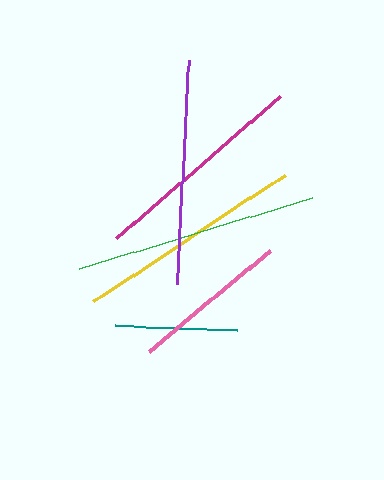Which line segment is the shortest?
The teal line is the shortest at approximately 122 pixels.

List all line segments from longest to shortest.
From longest to shortest: green, yellow, purple, magenta, pink, teal.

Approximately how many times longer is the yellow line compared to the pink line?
The yellow line is approximately 1.4 times the length of the pink line.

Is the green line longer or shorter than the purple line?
The green line is longer than the purple line.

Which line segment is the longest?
The green line is the longest at approximately 244 pixels.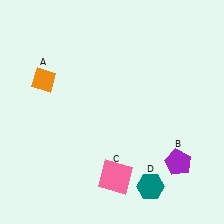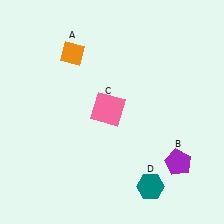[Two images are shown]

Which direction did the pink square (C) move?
The pink square (C) moved up.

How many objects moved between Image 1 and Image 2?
2 objects moved between the two images.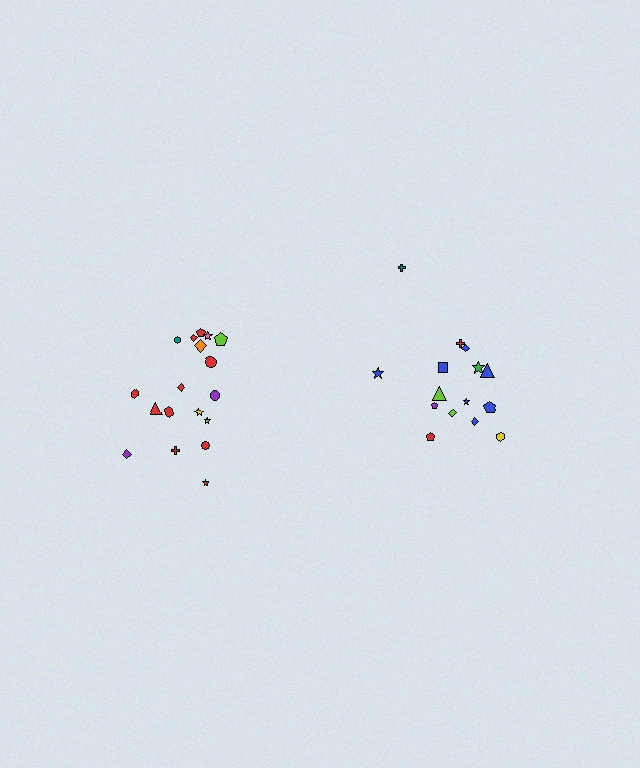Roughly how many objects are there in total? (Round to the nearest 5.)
Roughly 35 objects in total.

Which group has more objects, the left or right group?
The left group.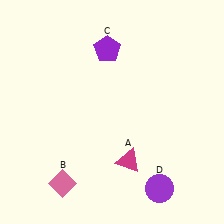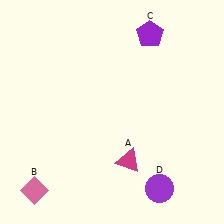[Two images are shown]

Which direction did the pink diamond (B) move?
The pink diamond (B) moved left.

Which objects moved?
The objects that moved are: the pink diamond (B), the purple pentagon (C).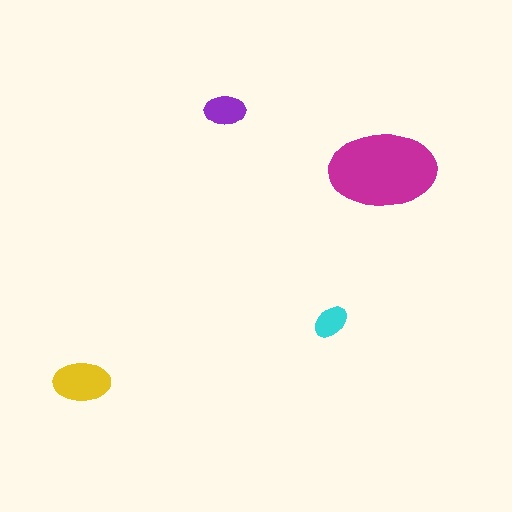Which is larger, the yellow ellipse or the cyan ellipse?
The yellow one.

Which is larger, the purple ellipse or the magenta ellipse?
The magenta one.